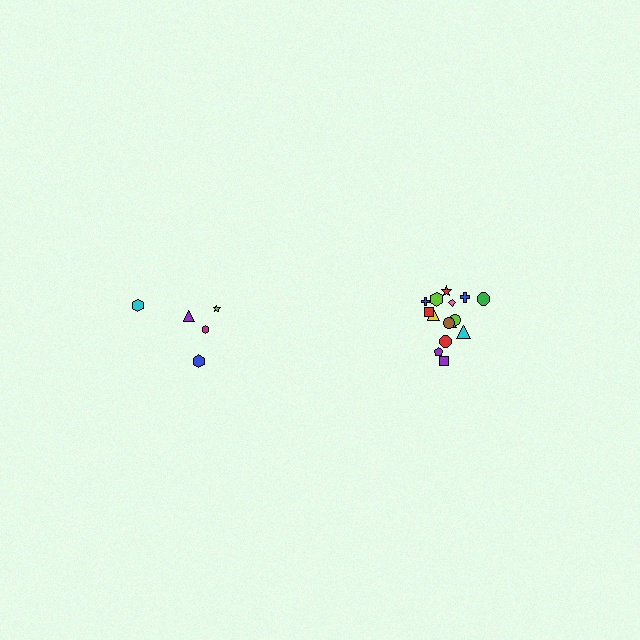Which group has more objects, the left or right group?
The right group.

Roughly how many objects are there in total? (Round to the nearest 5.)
Roughly 20 objects in total.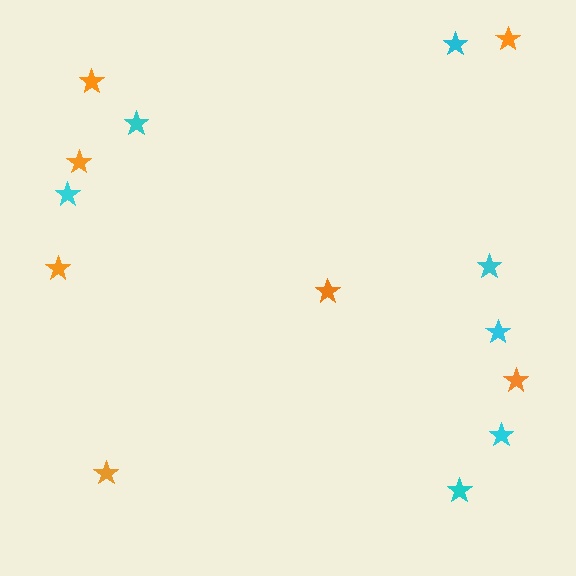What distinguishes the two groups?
There are 2 groups: one group of cyan stars (7) and one group of orange stars (7).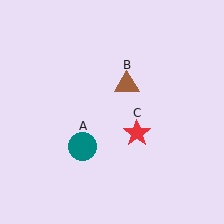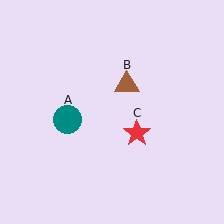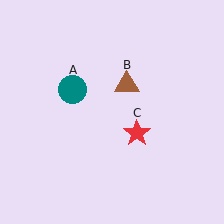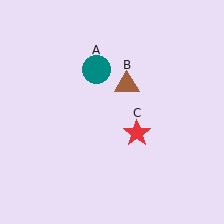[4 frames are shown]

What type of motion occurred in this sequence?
The teal circle (object A) rotated clockwise around the center of the scene.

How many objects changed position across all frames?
1 object changed position: teal circle (object A).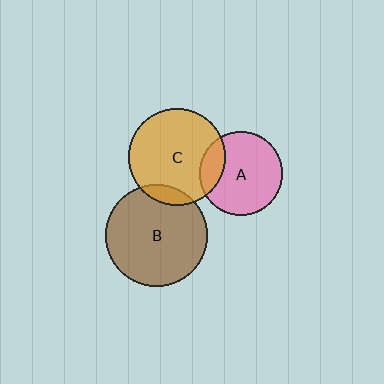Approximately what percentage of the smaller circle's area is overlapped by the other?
Approximately 20%.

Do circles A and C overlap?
Yes.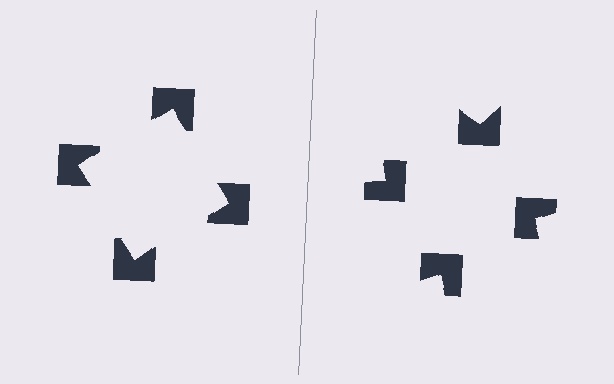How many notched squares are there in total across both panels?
8 — 4 on each side.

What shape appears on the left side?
An illusory square.